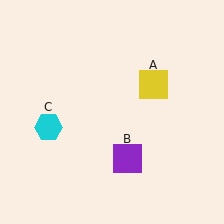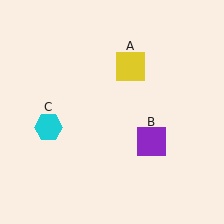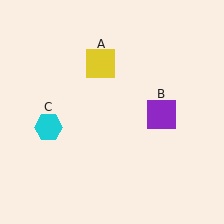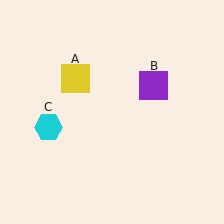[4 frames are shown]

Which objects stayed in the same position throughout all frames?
Cyan hexagon (object C) remained stationary.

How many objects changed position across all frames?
2 objects changed position: yellow square (object A), purple square (object B).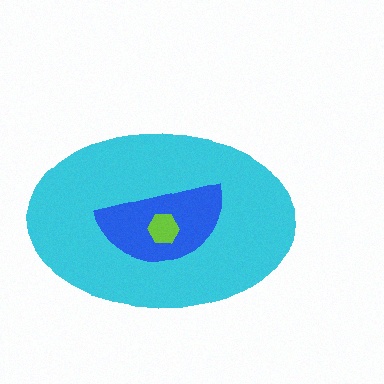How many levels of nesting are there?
3.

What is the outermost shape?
The cyan ellipse.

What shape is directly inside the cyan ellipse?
The blue semicircle.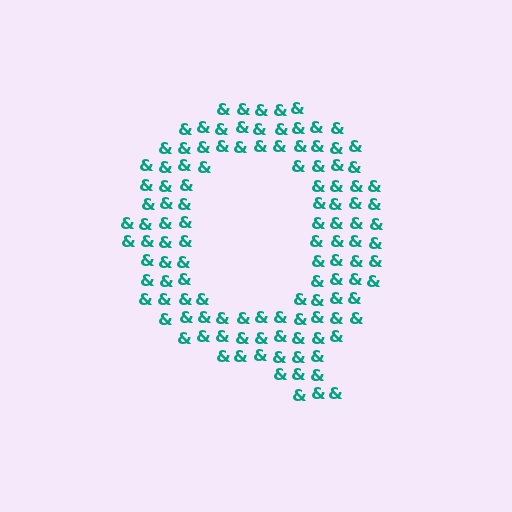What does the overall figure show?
The overall figure shows the letter Q.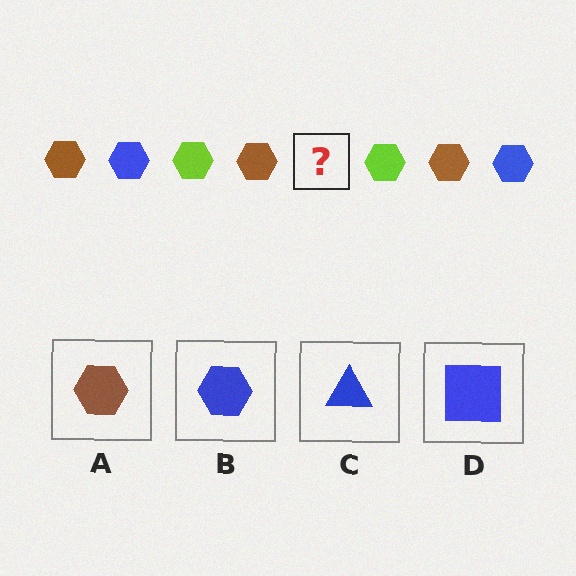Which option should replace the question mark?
Option B.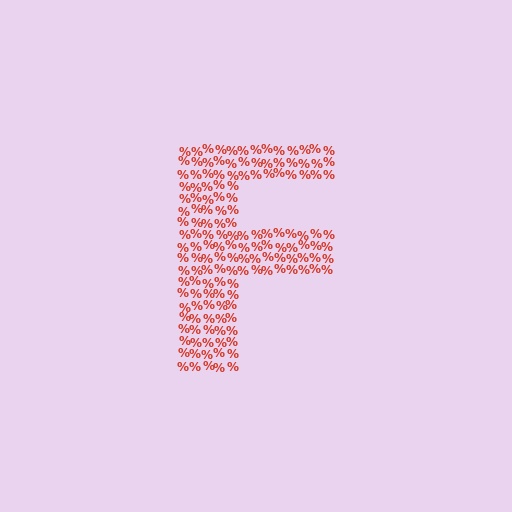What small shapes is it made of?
It is made of small percent signs.